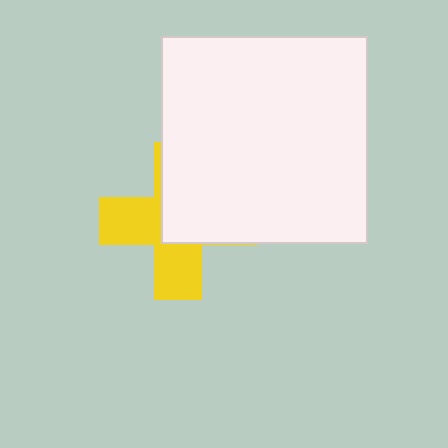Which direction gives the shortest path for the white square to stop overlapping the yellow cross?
Moving toward the upper-right gives the shortest separation.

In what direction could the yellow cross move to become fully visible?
The yellow cross could move toward the lower-left. That would shift it out from behind the white square entirely.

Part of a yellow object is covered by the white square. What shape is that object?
It is a cross.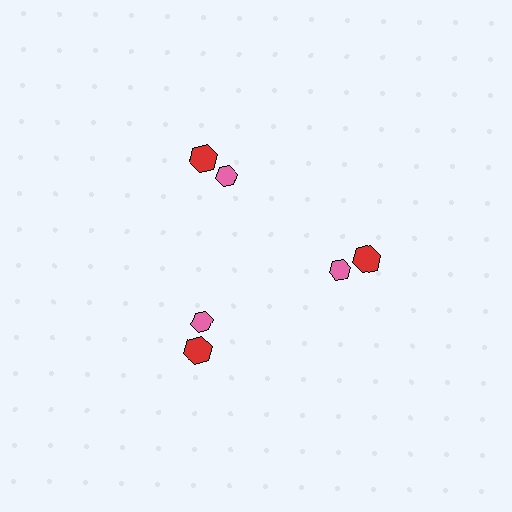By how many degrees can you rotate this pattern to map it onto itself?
The pattern maps onto itself every 120 degrees of rotation.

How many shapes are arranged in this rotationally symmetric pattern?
There are 6 shapes, arranged in 3 groups of 2.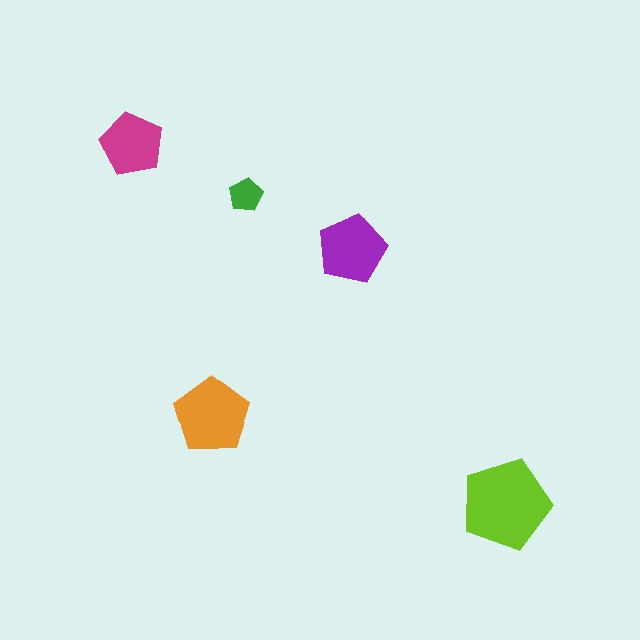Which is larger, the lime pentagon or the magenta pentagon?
The lime one.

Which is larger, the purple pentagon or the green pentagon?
The purple one.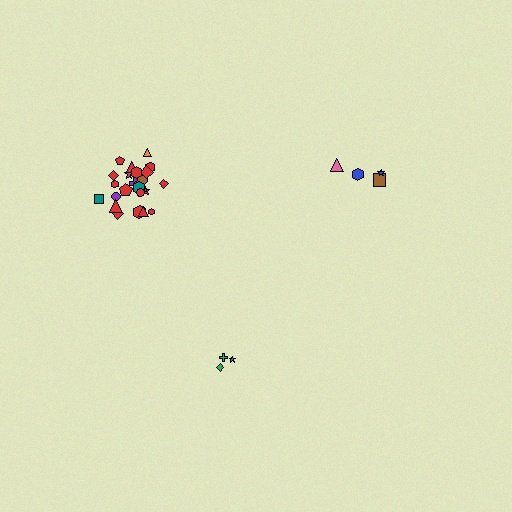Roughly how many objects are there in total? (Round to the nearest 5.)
Roughly 30 objects in total.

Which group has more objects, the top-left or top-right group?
The top-left group.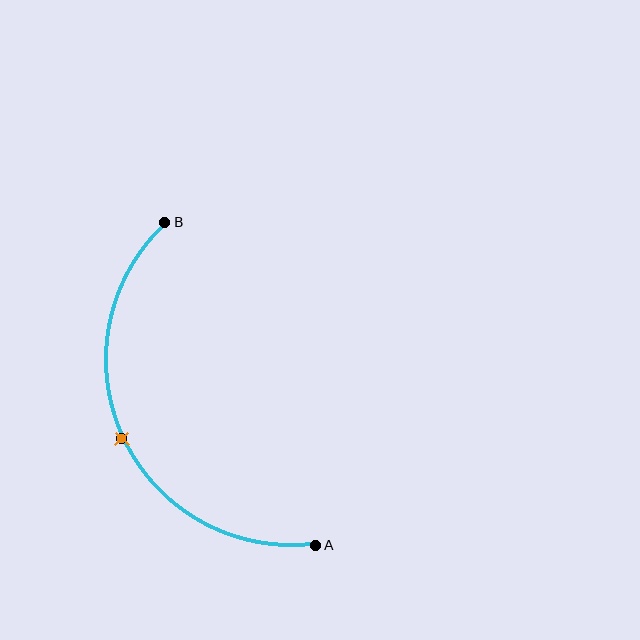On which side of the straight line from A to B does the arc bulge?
The arc bulges to the left of the straight line connecting A and B.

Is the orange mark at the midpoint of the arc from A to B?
Yes. The orange mark lies on the arc at equal arc-length from both A and B — it is the arc midpoint.